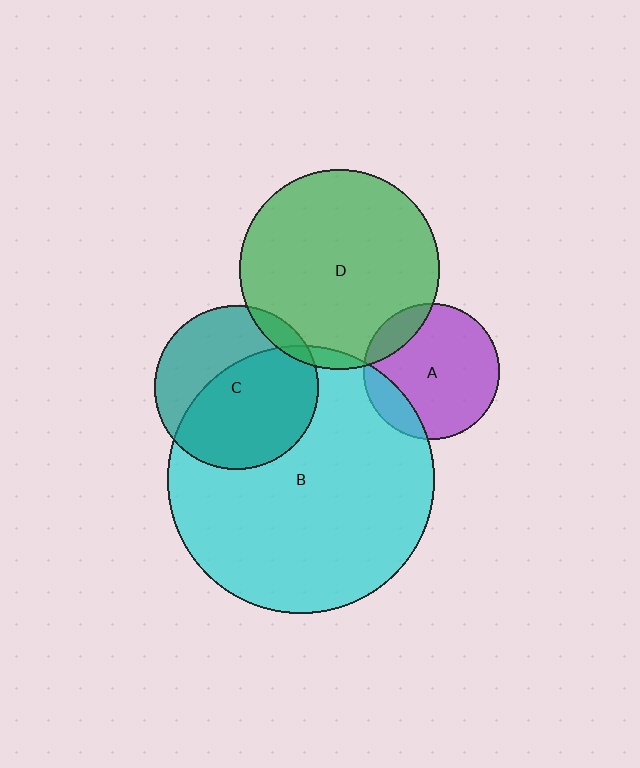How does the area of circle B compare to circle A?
Approximately 3.9 times.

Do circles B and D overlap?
Yes.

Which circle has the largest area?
Circle B (cyan).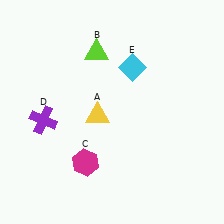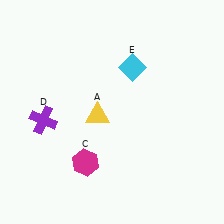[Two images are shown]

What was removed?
The lime triangle (B) was removed in Image 2.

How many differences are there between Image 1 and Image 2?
There is 1 difference between the two images.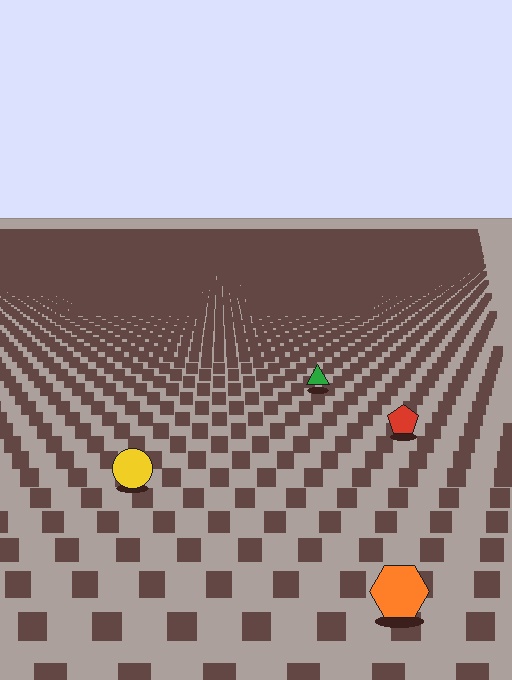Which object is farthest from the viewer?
The green triangle is farthest from the viewer. It appears smaller and the ground texture around it is denser.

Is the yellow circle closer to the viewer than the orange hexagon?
No. The orange hexagon is closer — you can tell from the texture gradient: the ground texture is coarser near it.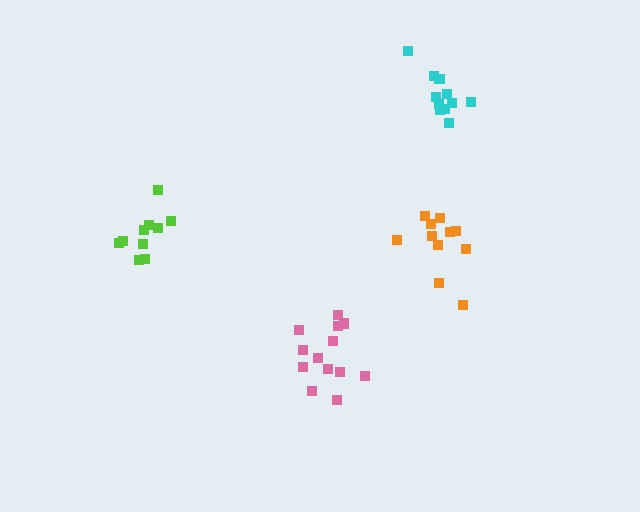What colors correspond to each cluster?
The clusters are colored: pink, lime, cyan, orange.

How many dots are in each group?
Group 1: 13 dots, Group 2: 10 dots, Group 3: 11 dots, Group 4: 11 dots (45 total).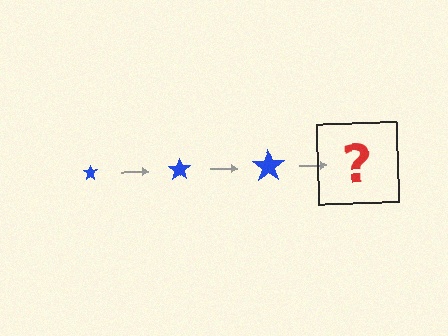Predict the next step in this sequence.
The next step is a blue star, larger than the previous one.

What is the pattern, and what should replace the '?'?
The pattern is that the star gets progressively larger each step. The '?' should be a blue star, larger than the previous one.